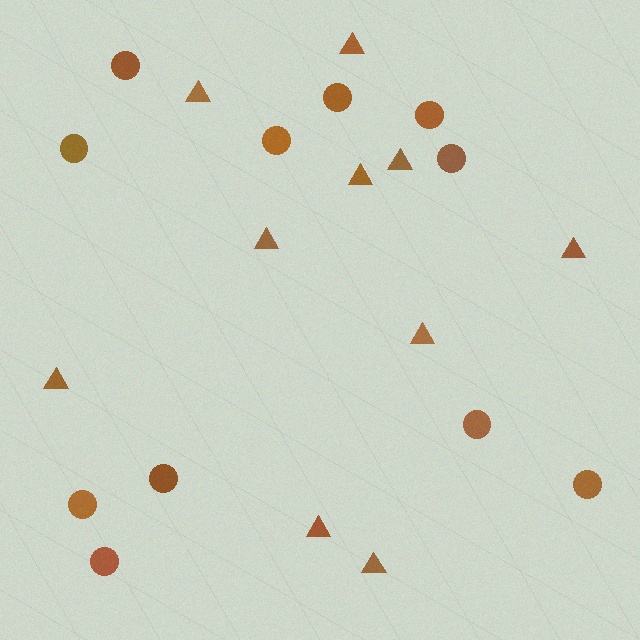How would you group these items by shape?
There are 2 groups: one group of triangles (10) and one group of circles (11).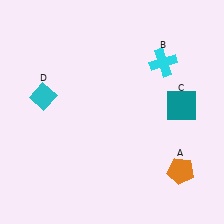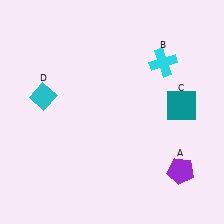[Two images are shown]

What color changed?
The pentagon (A) changed from orange in Image 1 to purple in Image 2.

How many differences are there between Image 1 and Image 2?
There is 1 difference between the two images.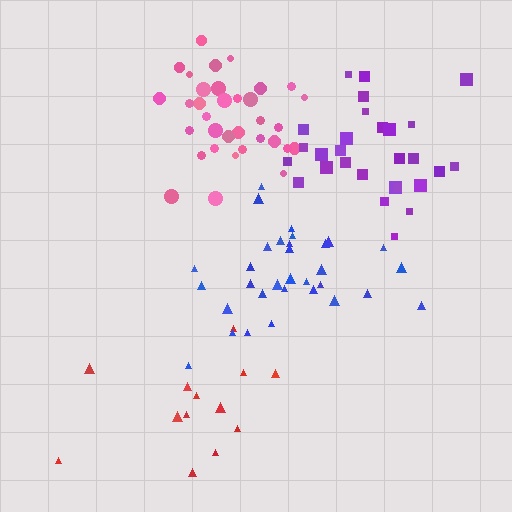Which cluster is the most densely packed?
Pink.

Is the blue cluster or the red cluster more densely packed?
Blue.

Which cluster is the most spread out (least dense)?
Red.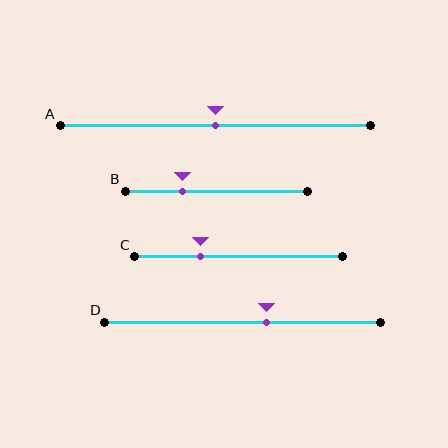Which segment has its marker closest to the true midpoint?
Segment A has its marker closest to the true midpoint.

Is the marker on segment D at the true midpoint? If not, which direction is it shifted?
No, the marker on segment D is shifted to the right by about 9% of the segment length.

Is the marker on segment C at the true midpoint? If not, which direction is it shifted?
No, the marker on segment C is shifted to the left by about 18% of the segment length.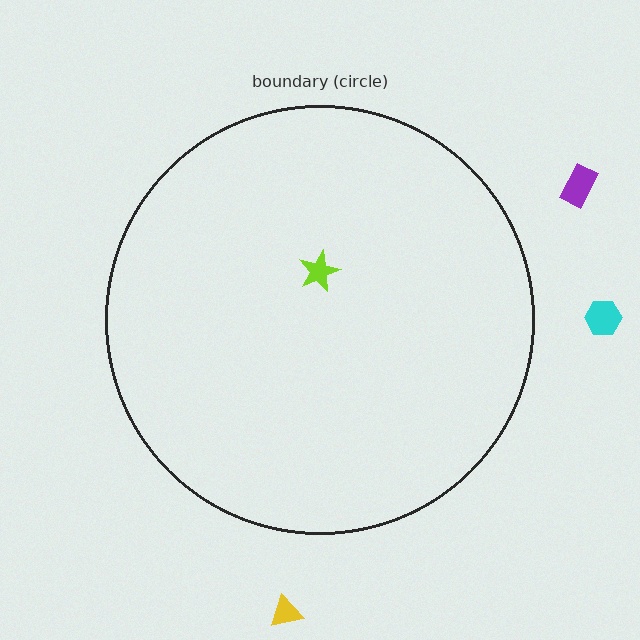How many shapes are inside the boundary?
1 inside, 3 outside.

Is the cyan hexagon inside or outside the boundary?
Outside.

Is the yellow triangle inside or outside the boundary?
Outside.